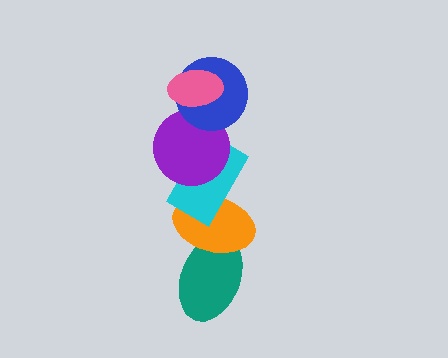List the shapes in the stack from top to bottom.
From top to bottom: the pink ellipse, the blue circle, the purple circle, the cyan rectangle, the orange ellipse, the teal ellipse.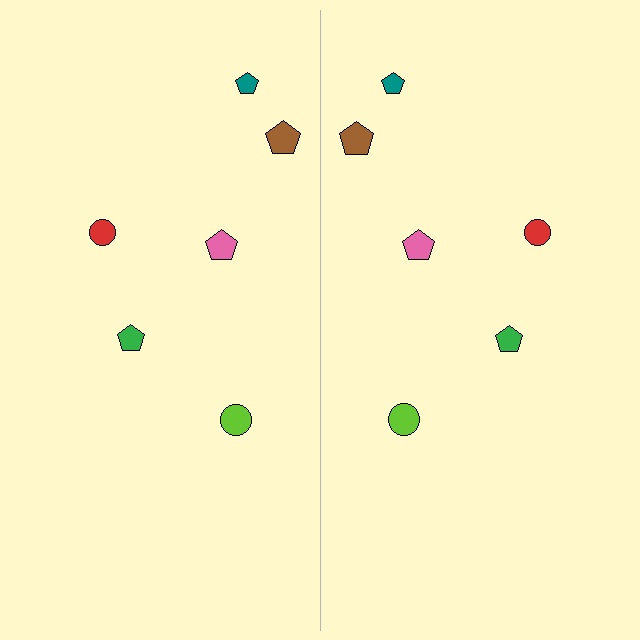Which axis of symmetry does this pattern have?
The pattern has a vertical axis of symmetry running through the center of the image.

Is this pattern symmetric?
Yes, this pattern has bilateral (reflection) symmetry.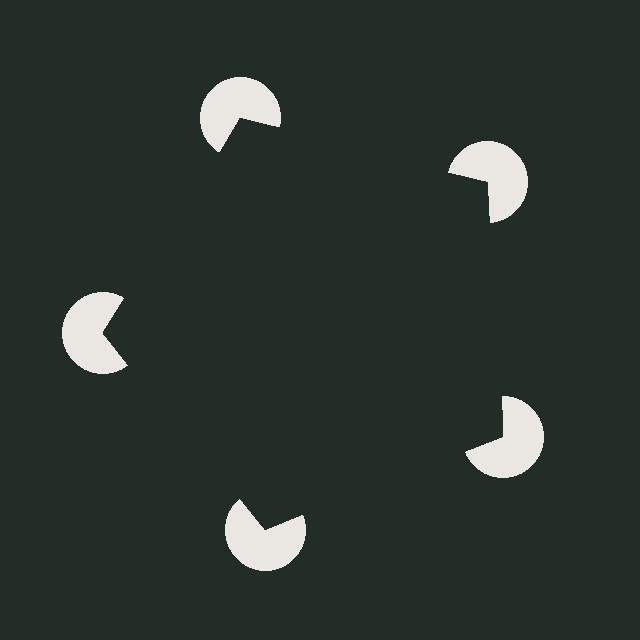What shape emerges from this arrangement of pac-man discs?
An illusory pentagon — its edges are inferred from the aligned wedge cuts in the pac-man discs, not physically drawn.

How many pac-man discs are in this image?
There are 5 — one at each vertex of the illusory pentagon.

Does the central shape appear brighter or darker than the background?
It typically appears slightly darker than the background, even though no actual brightness change is drawn.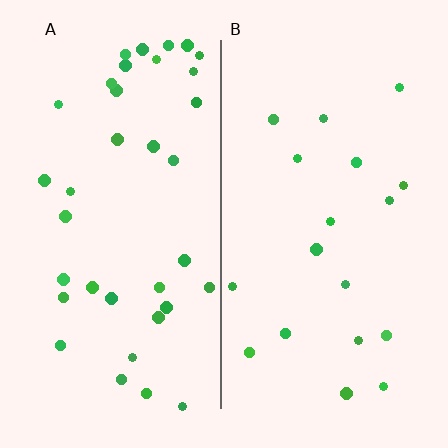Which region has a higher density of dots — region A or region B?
A (the left).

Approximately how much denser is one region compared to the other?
Approximately 2.0× — region A over region B.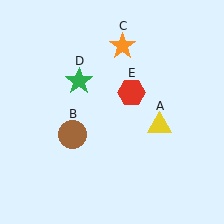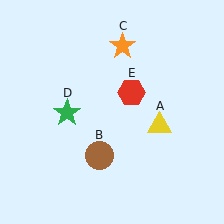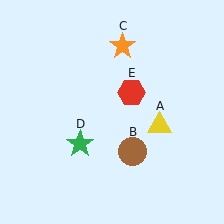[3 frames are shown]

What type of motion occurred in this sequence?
The brown circle (object B), green star (object D) rotated counterclockwise around the center of the scene.